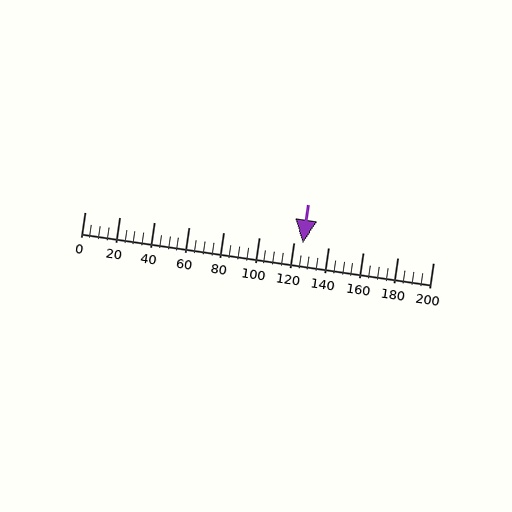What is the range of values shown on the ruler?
The ruler shows values from 0 to 200.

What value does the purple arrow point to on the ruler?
The purple arrow points to approximately 125.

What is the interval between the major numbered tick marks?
The major tick marks are spaced 20 units apart.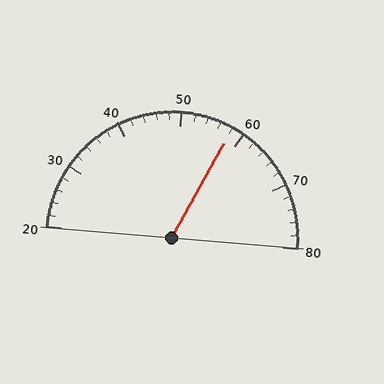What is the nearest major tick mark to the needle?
The nearest major tick mark is 60.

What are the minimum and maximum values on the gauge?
The gauge ranges from 20 to 80.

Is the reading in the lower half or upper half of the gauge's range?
The reading is in the upper half of the range (20 to 80).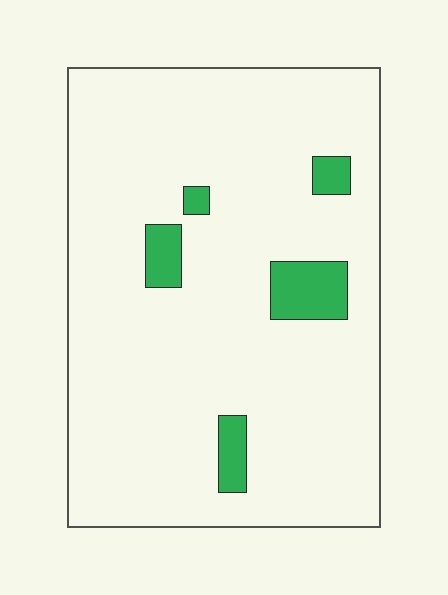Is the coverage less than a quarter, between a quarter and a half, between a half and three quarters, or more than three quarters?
Less than a quarter.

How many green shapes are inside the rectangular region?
5.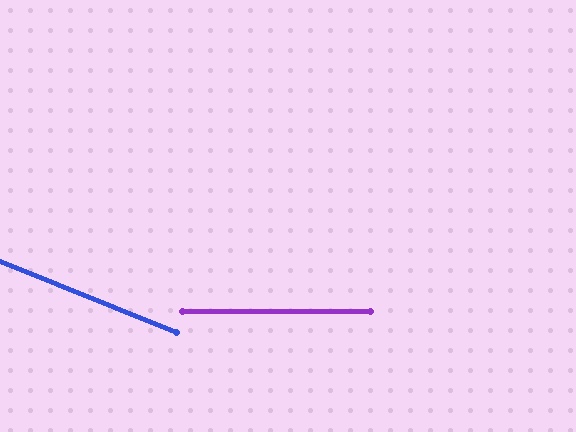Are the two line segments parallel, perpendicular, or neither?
Neither parallel nor perpendicular — they differ by about 22°.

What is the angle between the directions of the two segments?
Approximately 22 degrees.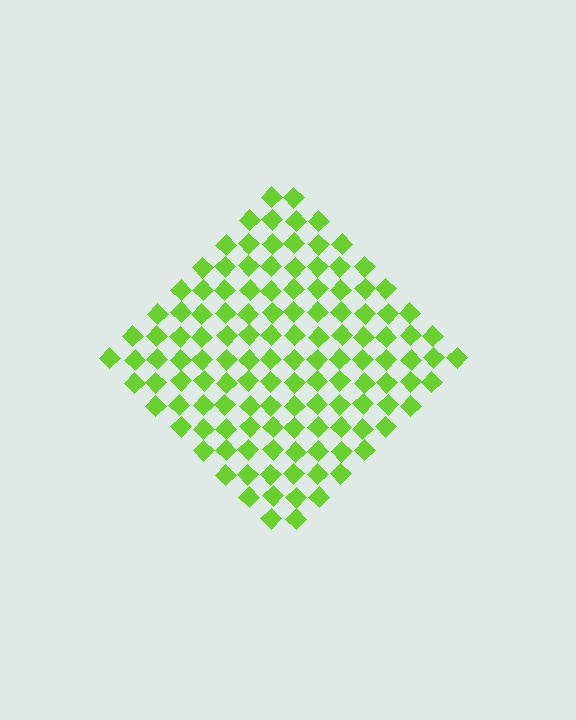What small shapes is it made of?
It is made of small diamonds.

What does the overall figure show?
The overall figure shows a diamond.